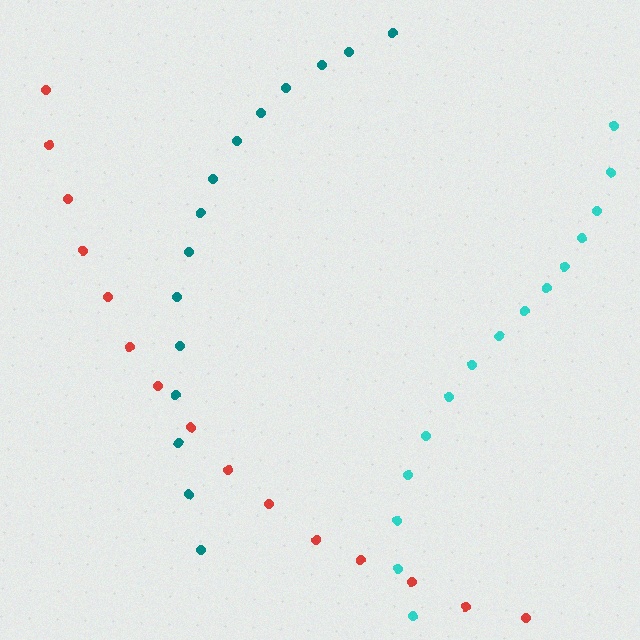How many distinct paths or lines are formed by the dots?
There are 3 distinct paths.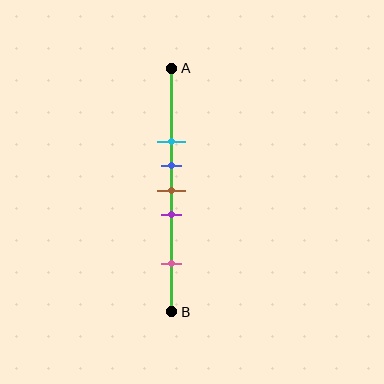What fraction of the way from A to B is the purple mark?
The purple mark is approximately 60% (0.6) of the way from A to B.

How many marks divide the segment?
There are 5 marks dividing the segment.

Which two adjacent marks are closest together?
The blue and brown marks are the closest adjacent pair.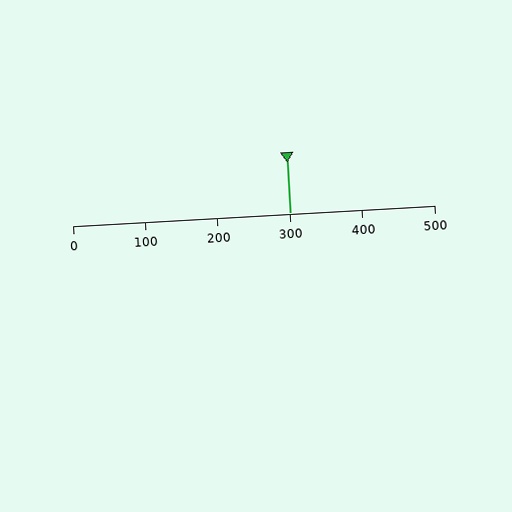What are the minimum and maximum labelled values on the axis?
The axis runs from 0 to 500.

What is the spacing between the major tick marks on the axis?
The major ticks are spaced 100 apart.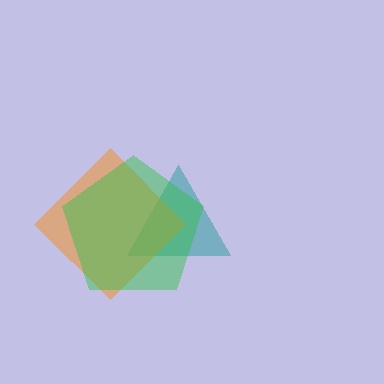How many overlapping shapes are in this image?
There are 3 overlapping shapes in the image.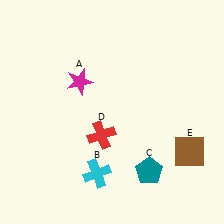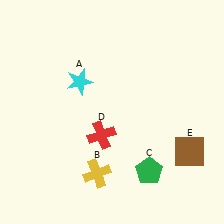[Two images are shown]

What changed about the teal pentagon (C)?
In Image 1, C is teal. In Image 2, it changed to green.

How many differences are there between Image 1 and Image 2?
There are 3 differences between the two images.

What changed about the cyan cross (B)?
In Image 1, B is cyan. In Image 2, it changed to yellow.